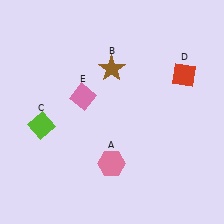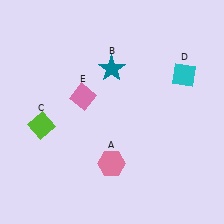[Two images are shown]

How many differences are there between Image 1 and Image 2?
There are 2 differences between the two images.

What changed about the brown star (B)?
In Image 1, B is brown. In Image 2, it changed to teal.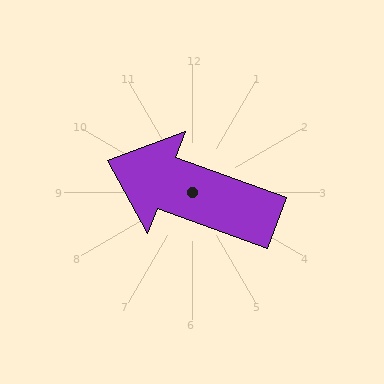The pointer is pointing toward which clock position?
Roughly 10 o'clock.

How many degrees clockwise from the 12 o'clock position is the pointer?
Approximately 290 degrees.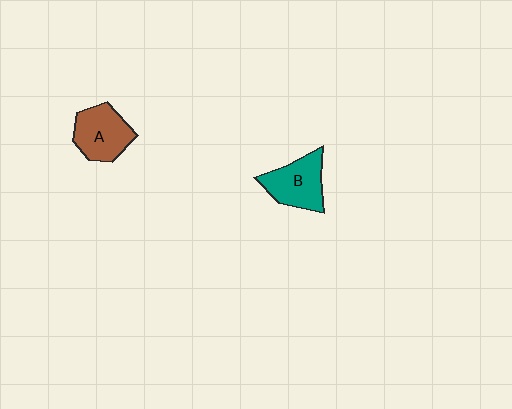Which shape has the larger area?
Shape B (teal).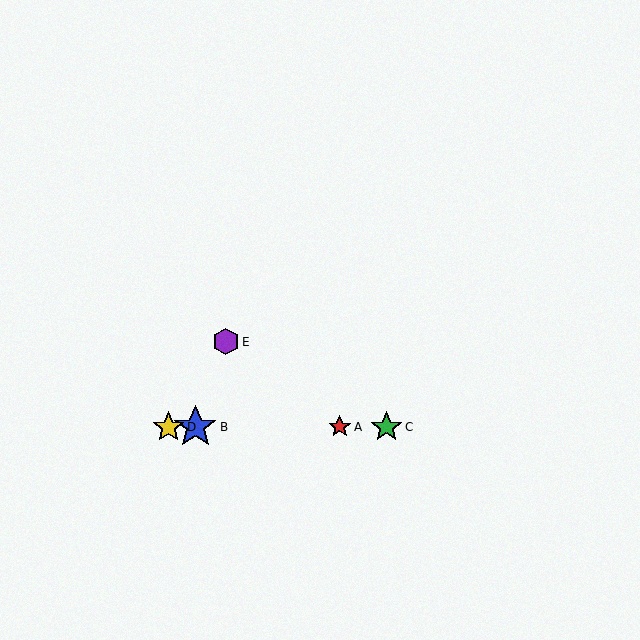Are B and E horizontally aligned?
No, B is at y≈427 and E is at y≈342.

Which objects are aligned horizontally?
Objects A, B, C, D are aligned horizontally.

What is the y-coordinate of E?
Object E is at y≈342.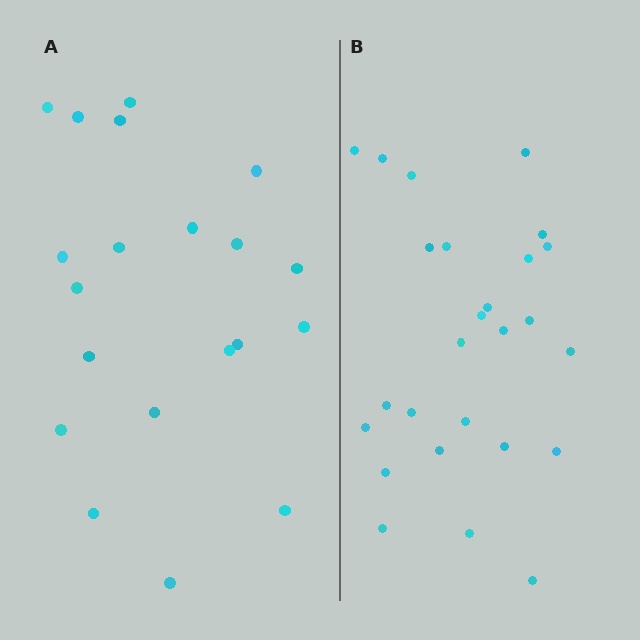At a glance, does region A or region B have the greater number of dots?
Region B (the right region) has more dots.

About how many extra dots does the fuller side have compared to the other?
Region B has about 6 more dots than region A.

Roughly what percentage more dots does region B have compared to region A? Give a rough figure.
About 30% more.